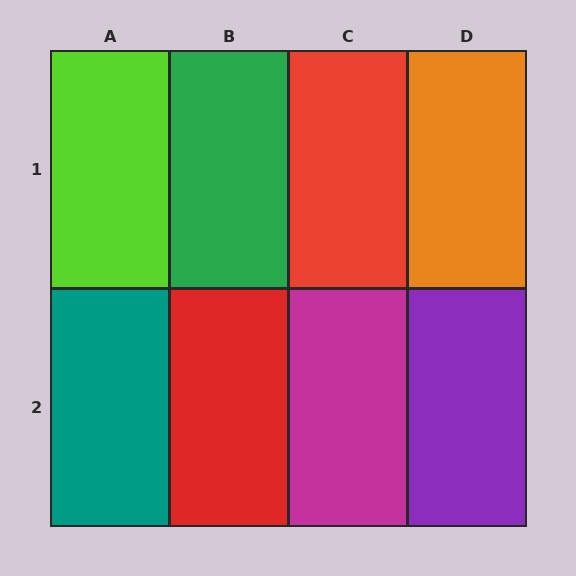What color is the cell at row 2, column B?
Red.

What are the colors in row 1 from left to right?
Lime, green, red, orange.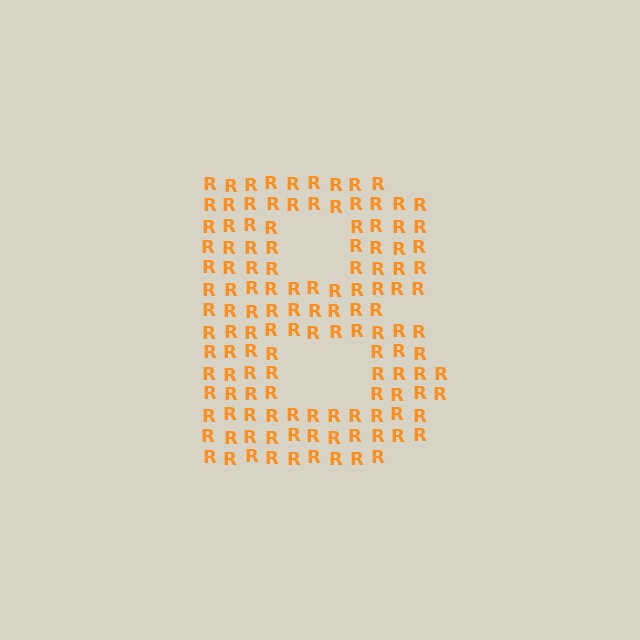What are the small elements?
The small elements are letter R's.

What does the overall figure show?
The overall figure shows the letter B.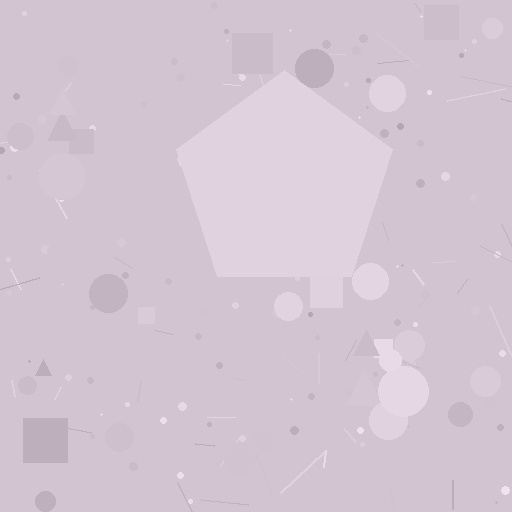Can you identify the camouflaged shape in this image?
The camouflaged shape is a pentagon.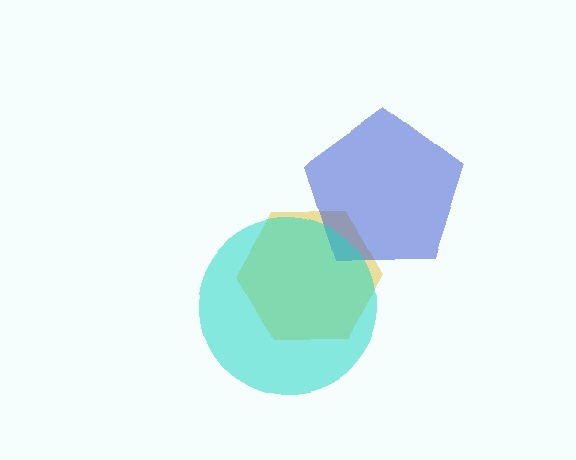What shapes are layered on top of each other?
The layered shapes are: a yellow hexagon, a blue pentagon, a cyan circle.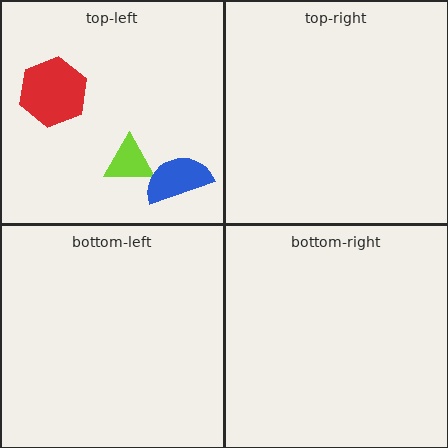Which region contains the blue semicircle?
The top-left region.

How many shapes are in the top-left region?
3.